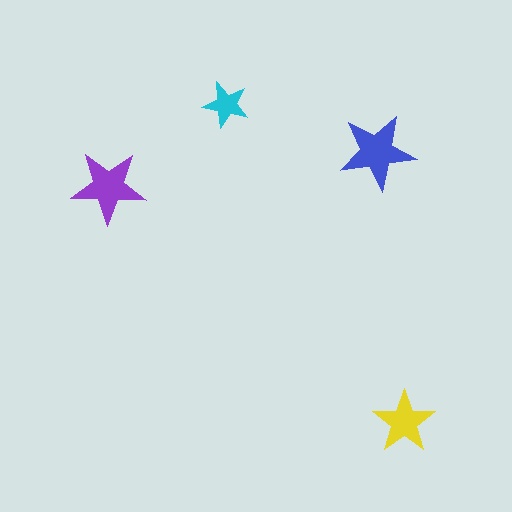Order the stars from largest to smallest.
the blue one, the purple one, the yellow one, the cyan one.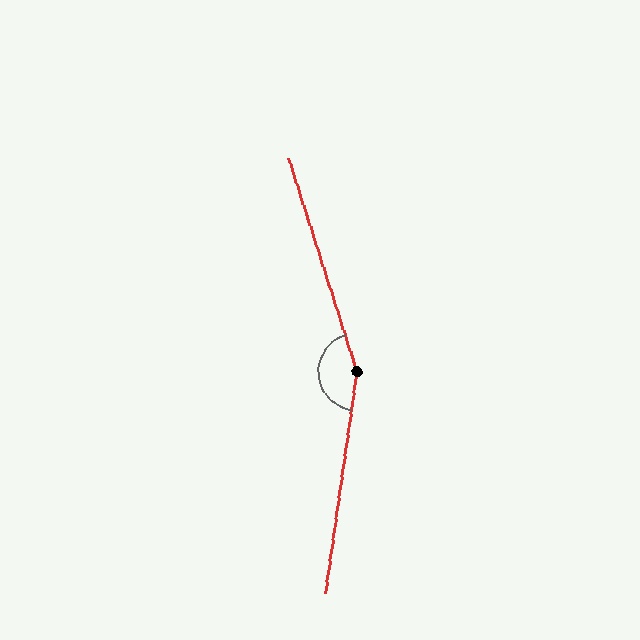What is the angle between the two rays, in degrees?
Approximately 154 degrees.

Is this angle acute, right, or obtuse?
It is obtuse.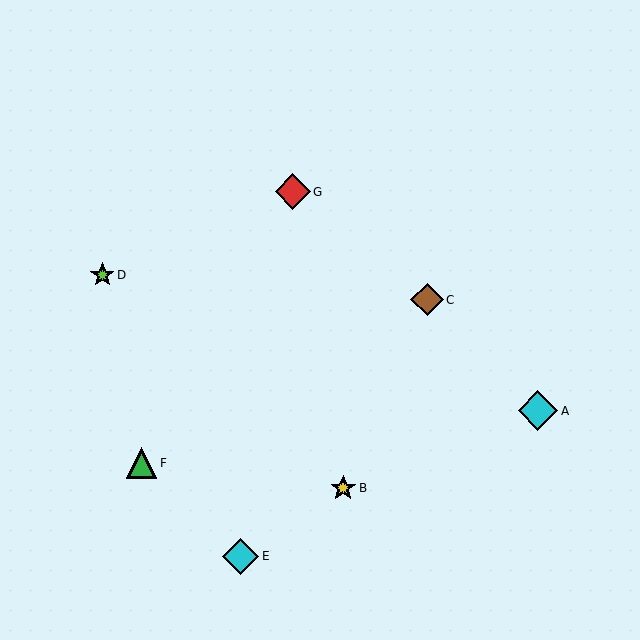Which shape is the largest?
The cyan diamond (labeled A) is the largest.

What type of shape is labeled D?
Shape D is a lime star.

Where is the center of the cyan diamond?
The center of the cyan diamond is at (241, 556).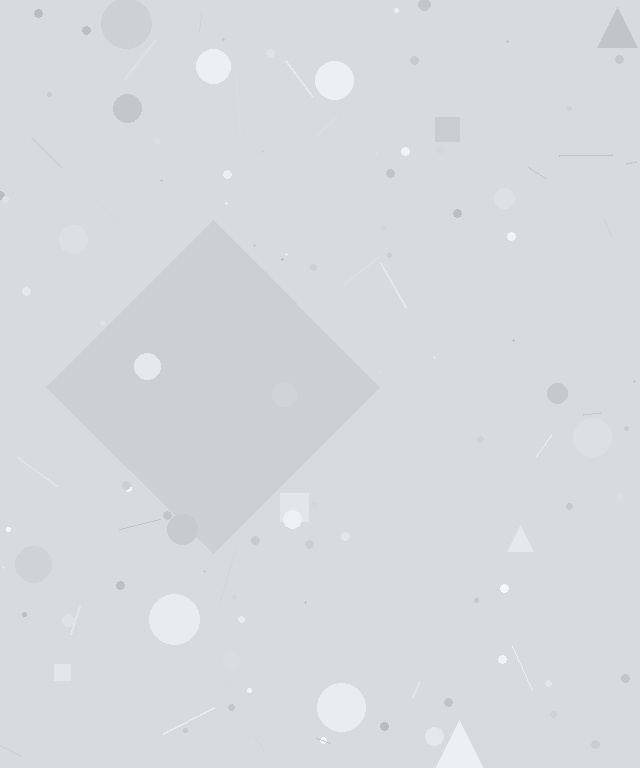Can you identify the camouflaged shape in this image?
The camouflaged shape is a diamond.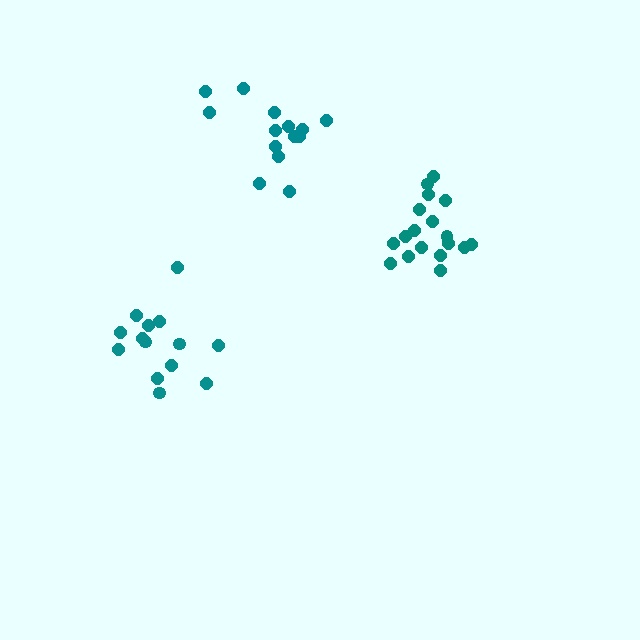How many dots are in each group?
Group 1: 18 dots, Group 2: 14 dots, Group 3: 14 dots (46 total).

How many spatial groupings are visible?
There are 3 spatial groupings.